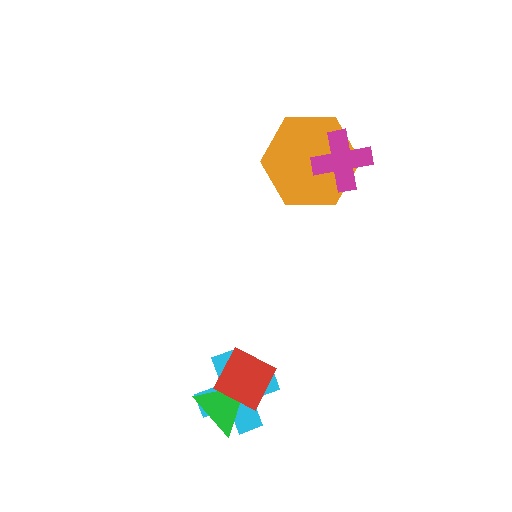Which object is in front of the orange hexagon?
The magenta cross is in front of the orange hexagon.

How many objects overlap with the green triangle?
2 objects overlap with the green triangle.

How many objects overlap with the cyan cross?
2 objects overlap with the cyan cross.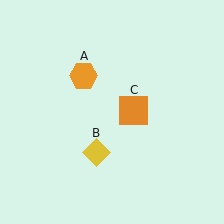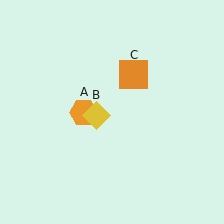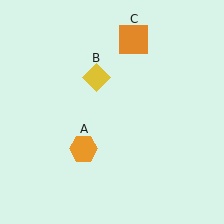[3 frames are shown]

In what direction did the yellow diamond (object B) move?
The yellow diamond (object B) moved up.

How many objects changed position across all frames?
3 objects changed position: orange hexagon (object A), yellow diamond (object B), orange square (object C).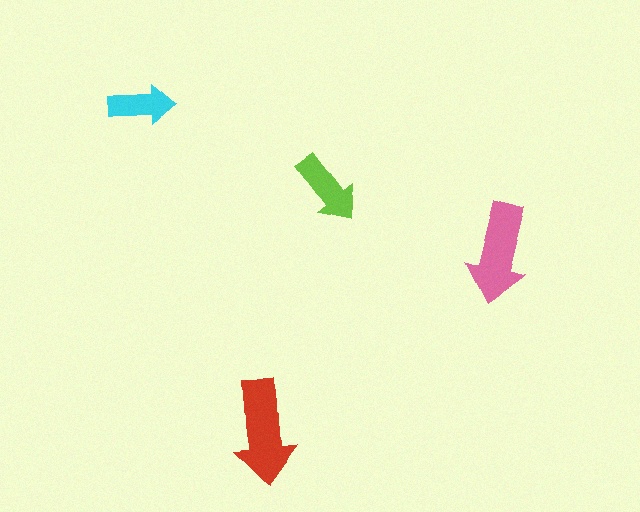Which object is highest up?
The cyan arrow is topmost.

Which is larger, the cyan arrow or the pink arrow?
The pink one.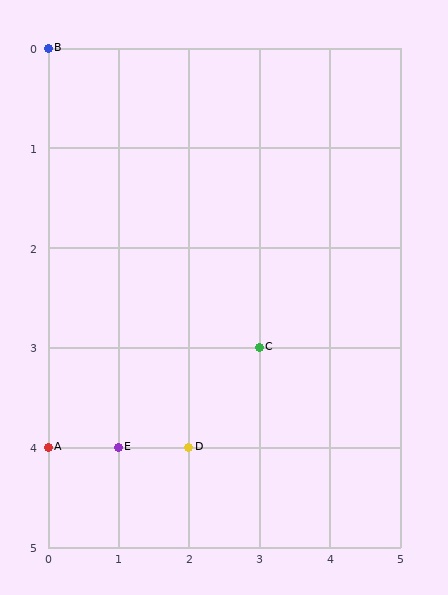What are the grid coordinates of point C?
Point C is at grid coordinates (3, 3).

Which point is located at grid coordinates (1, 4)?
Point E is at (1, 4).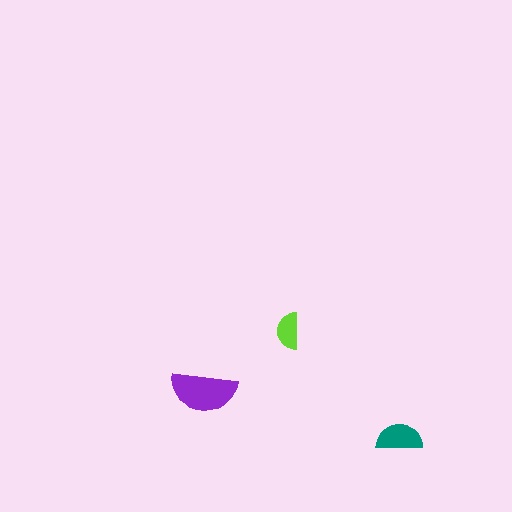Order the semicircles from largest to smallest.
the purple one, the teal one, the lime one.